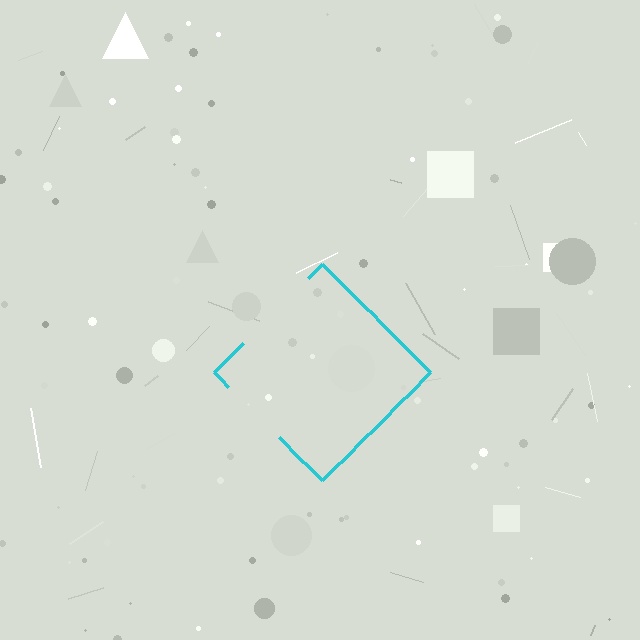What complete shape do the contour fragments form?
The contour fragments form a diamond.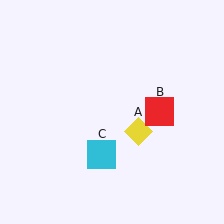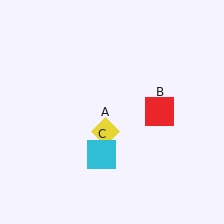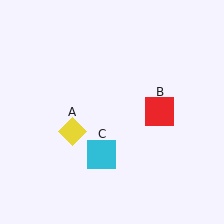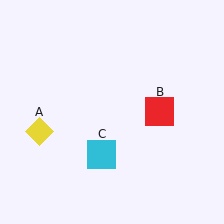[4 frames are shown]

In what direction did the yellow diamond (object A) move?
The yellow diamond (object A) moved left.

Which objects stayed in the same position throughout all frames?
Red square (object B) and cyan square (object C) remained stationary.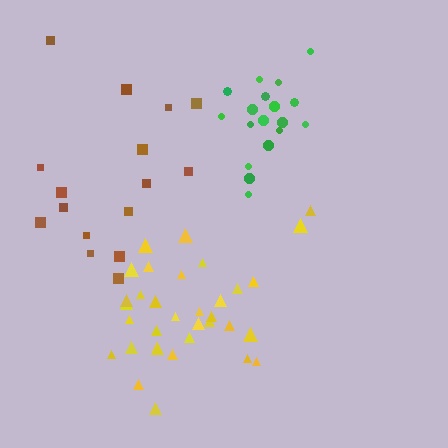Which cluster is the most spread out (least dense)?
Brown.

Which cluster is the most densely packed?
Green.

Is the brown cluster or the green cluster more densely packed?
Green.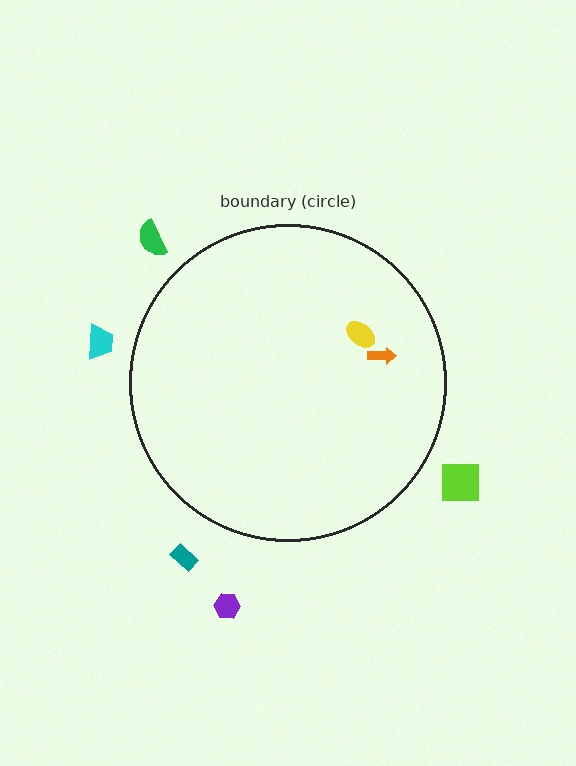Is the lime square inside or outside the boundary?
Outside.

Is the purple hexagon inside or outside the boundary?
Outside.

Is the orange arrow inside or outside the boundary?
Inside.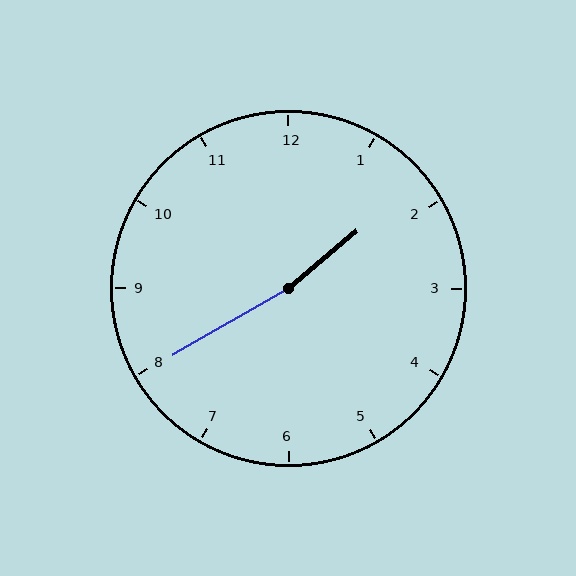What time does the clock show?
1:40.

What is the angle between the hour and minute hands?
Approximately 170 degrees.